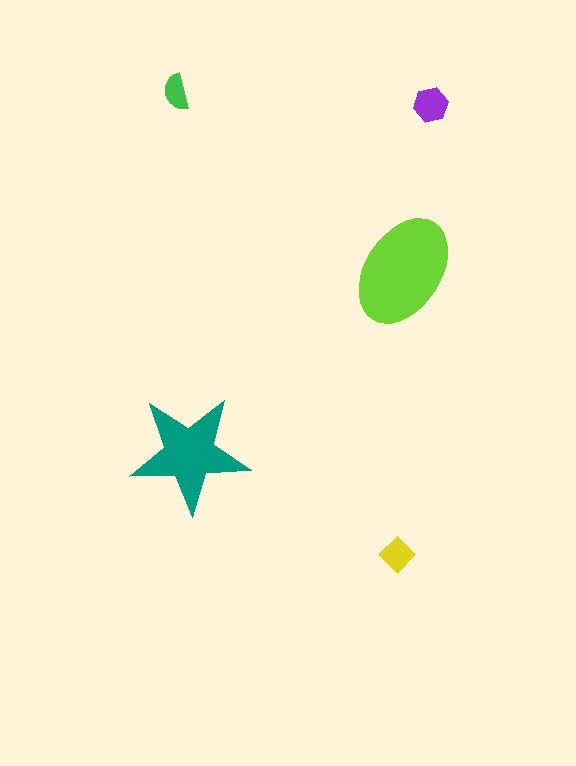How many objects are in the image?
There are 5 objects in the image.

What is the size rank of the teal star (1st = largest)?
2nd.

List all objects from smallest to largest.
The green semicircle, the yellow diamond, the purple hexagon, the teal star, the lime ellipse.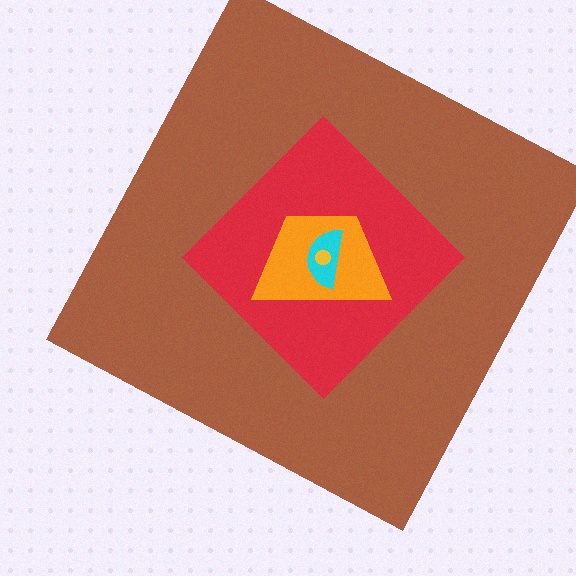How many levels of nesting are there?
5.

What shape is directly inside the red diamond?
The orange trapezoid.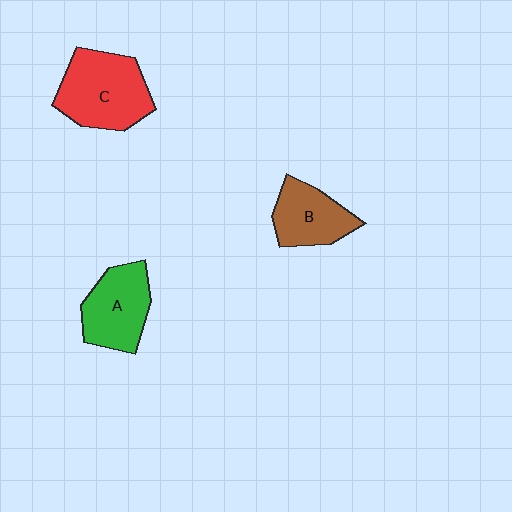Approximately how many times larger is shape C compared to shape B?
Approximately 1.5 times.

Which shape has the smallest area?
Shape B (brown).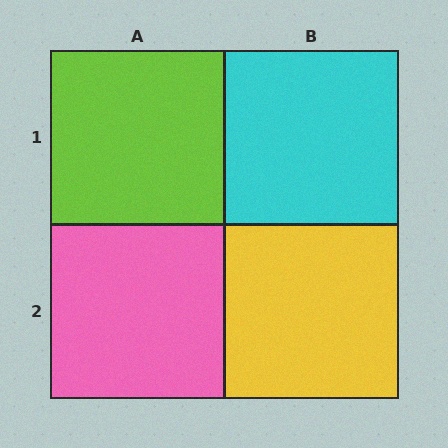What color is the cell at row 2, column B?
Yellow.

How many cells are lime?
1 cell is lime.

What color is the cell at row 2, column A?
Pink.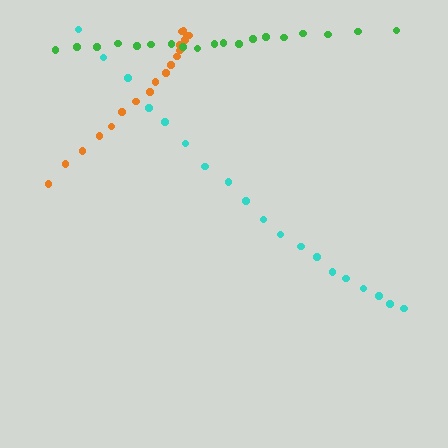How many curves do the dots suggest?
There are 3 distinct paths.